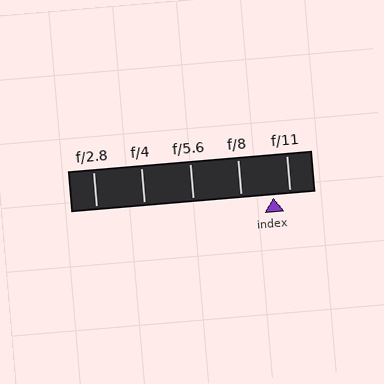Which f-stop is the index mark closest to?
The index mark is closest to f/11.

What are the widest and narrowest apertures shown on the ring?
The widest aperture shown is f/2.8 and the narrowest is f/11.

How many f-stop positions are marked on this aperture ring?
There are 5 f-stop positions marked.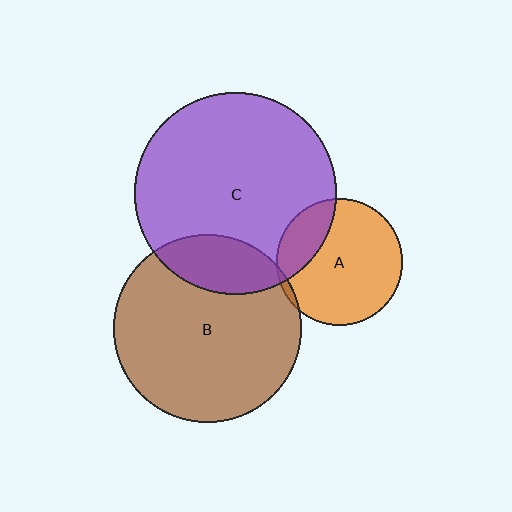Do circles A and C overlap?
Yes.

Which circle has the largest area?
Circle C (purple).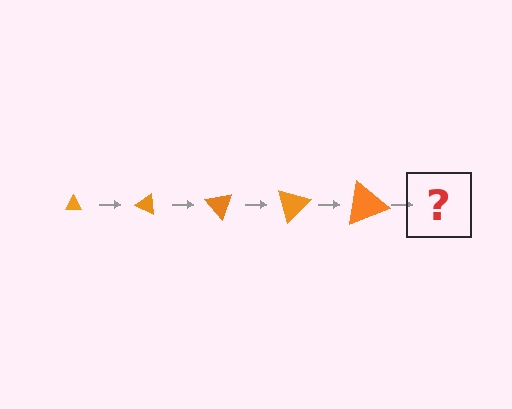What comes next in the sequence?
The next element should be a triangle, larger than the previous one and rotated 125 degrees from the start.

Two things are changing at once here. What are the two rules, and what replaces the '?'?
The two rules are that the triangle grows larger each step and it rotates 25 degrees each step. The '?' should be a triangle, larger than the previous one and rotated 125 degrees from the start.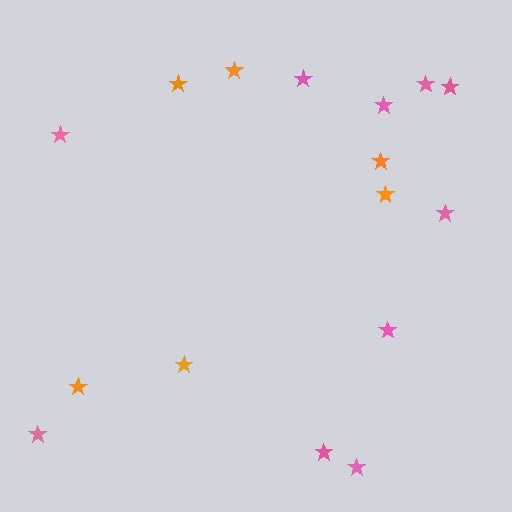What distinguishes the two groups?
There are 2 groups: one group of pink stars (10) and one group of orange stars (6).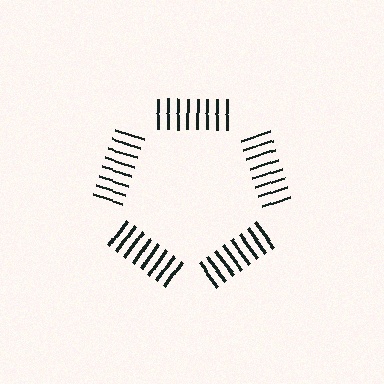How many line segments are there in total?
40 — 8 along each of the 5 edges.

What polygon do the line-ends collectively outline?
An illusory pentagon — the line segments terminate on its edges but no continuous stroke is drawn.